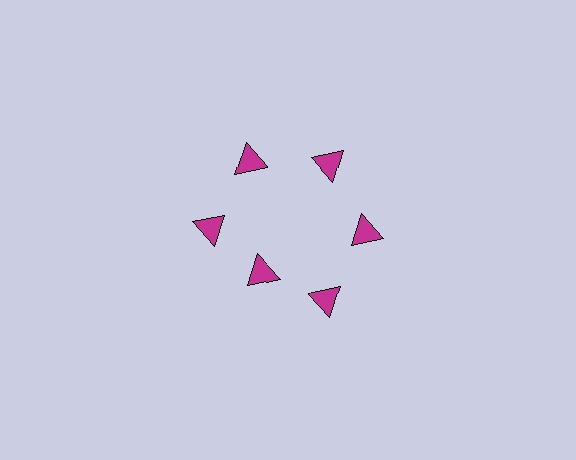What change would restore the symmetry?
The symmetry would be restored by moving it outward, back onto the ring so that all 6 triangles sit at equal angles and equal distance from the center.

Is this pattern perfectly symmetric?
No. The 6 magenta triangles are arranged in a ring, but one element near the 7 o'clock position is pulled inward toward the center, breaking the 6-fold rotational symmetry.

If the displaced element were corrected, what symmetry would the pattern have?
It would have 6-fold rotational symmetry — the pattern would map onto itself every 60 degrees.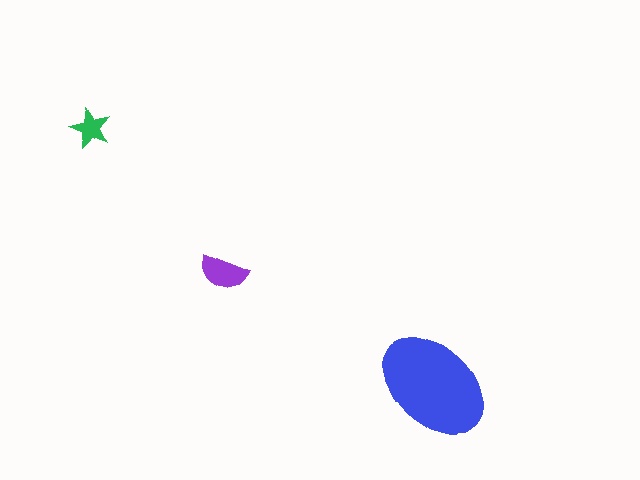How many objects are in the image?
There are 3 objects in the image.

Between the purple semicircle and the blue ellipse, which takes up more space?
The blue ellipse.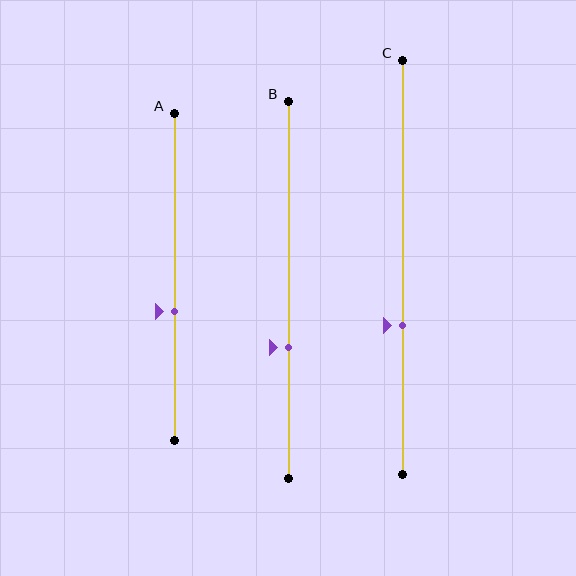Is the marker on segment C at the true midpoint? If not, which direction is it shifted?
No, the marker on segment C is shifted downward by about 14% of the segment length.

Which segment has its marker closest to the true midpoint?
Segment A has its marker closest to the true midpoint.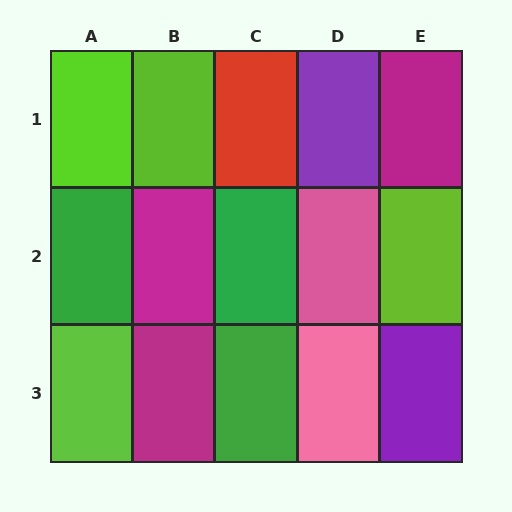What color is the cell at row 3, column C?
Green.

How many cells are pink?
2 cells are pink.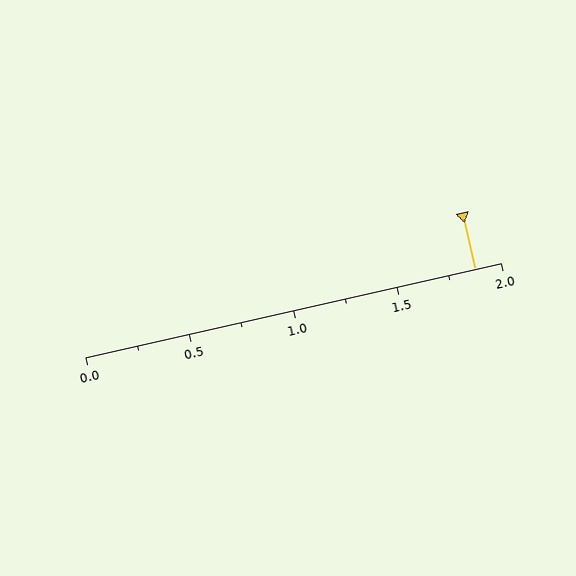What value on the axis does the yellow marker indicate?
The marker indicates approximately 1.88.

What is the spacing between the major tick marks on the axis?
The major ticks are spaced 0.5 apart.